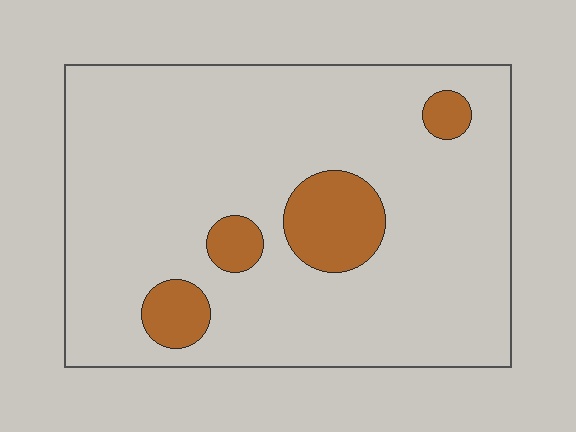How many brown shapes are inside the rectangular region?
4.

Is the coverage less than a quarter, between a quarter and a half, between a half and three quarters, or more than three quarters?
Less than a quarter.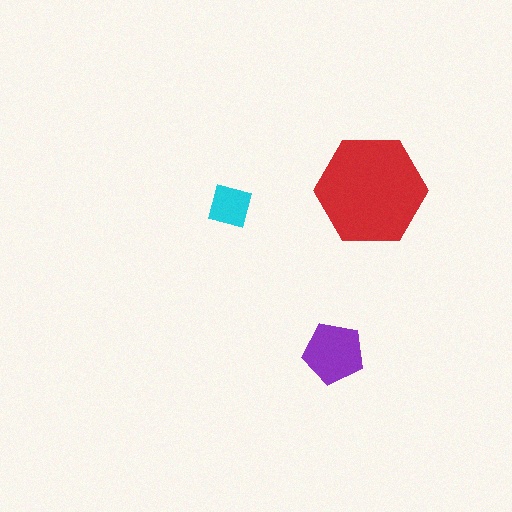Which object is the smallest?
The cyan diamond.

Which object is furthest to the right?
The red hexagon is rightmost.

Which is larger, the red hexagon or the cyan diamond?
The red hexagon.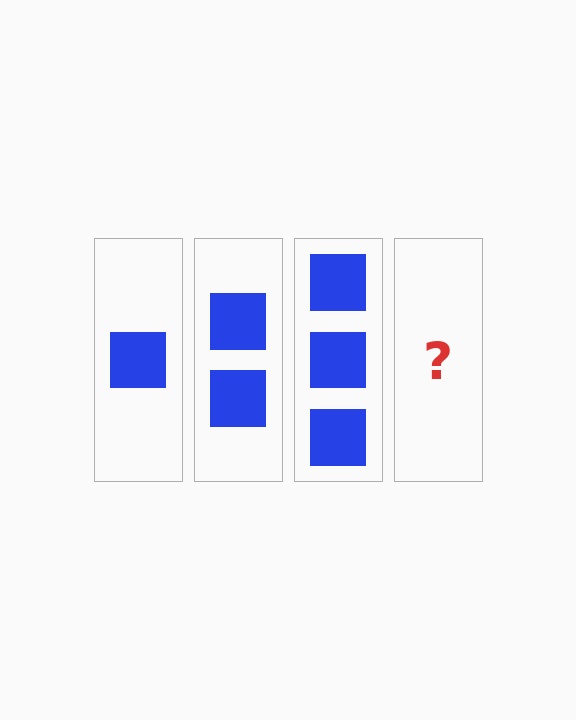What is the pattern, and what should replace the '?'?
The pattern is that each step adds one more square. The '?' should be 4 squares.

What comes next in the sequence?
The next element should be 4 squares.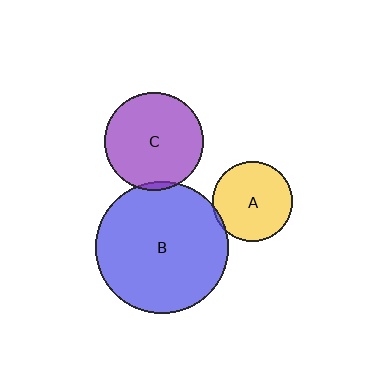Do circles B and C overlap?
Yes.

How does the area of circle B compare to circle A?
Approximately 2.7 times.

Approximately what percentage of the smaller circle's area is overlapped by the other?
Approximately 5%.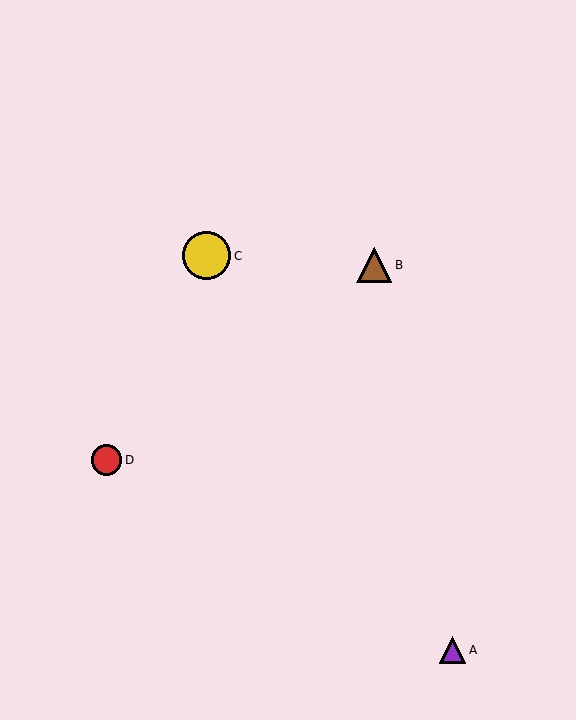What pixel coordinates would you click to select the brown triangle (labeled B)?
Click at (374, 265) to select the brown triangle B.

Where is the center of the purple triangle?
The center of the purple triangle is at (453, 650).